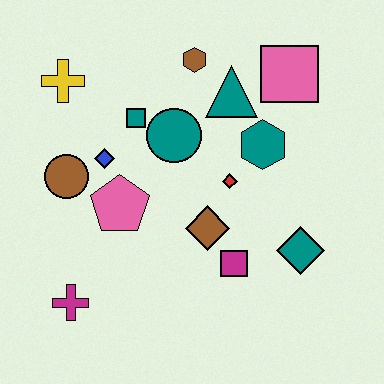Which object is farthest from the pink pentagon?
The pink square is farthest from the pink pentagon.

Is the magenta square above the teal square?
No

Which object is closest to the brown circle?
The blue diamond is closest to the brown circle.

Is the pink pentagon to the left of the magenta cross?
No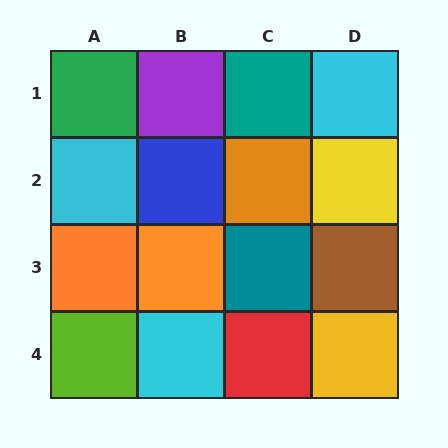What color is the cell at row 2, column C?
Orange.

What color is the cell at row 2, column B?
Blue.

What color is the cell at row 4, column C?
Red.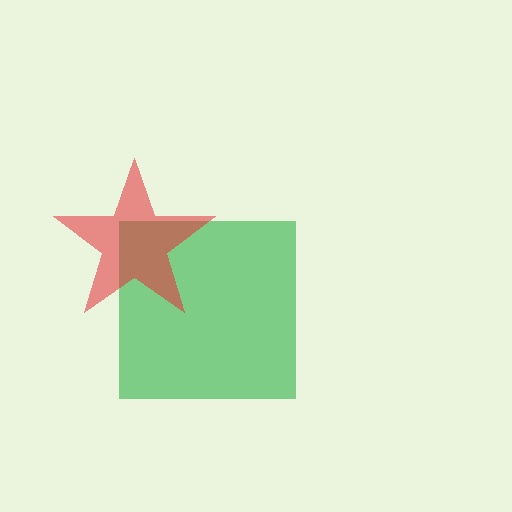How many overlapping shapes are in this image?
There are 2 overlapping shapes in the image.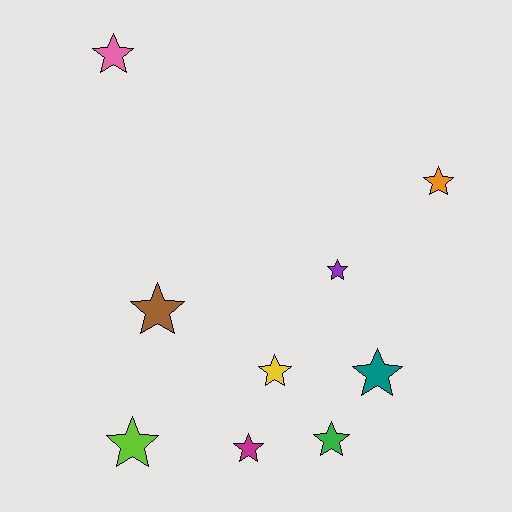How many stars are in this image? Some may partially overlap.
There are 9 stars.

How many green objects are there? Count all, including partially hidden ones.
There is 1 green object.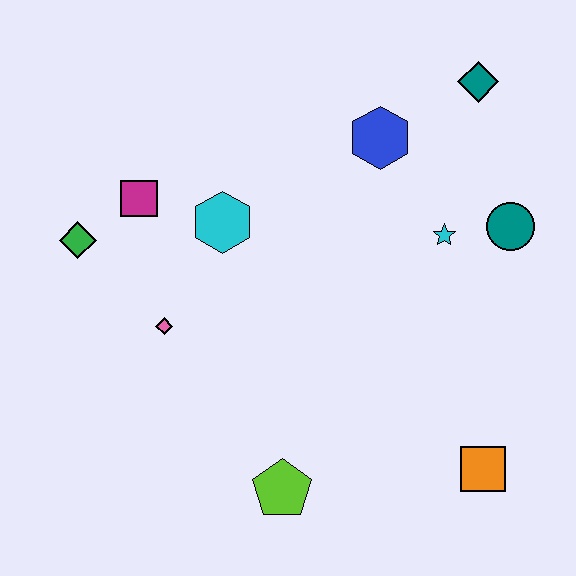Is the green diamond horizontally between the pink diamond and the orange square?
No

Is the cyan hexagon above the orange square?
Yes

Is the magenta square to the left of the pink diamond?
Yes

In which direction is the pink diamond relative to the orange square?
The pink diamond is to the left of the orange square.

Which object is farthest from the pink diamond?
The teal diamond is farthest from the pink diamond.